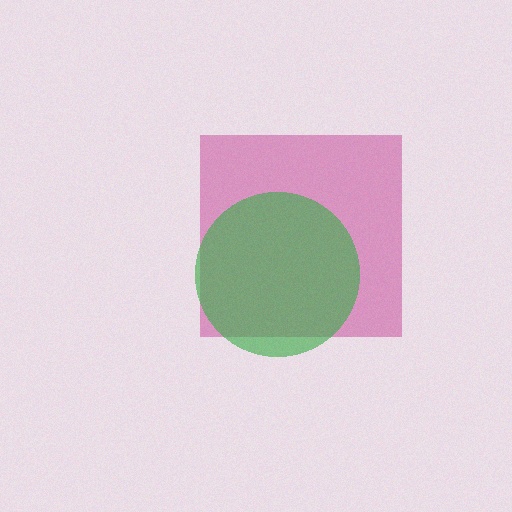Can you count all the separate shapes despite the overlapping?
Yes, there are 2 separate shapes.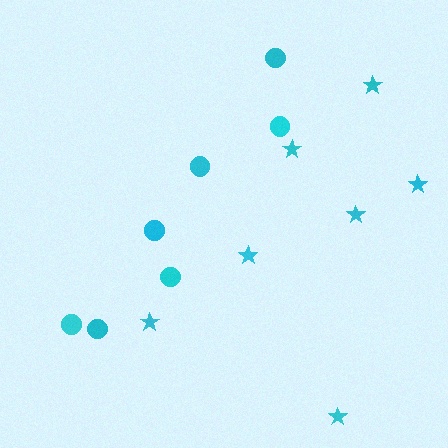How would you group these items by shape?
There are 2 groups: one group of circles (7) and one group of stars (7).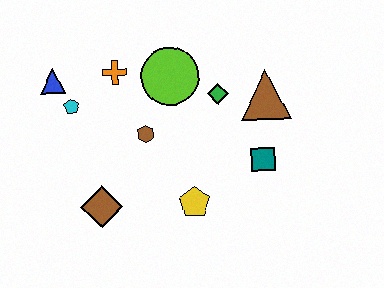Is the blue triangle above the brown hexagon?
Yes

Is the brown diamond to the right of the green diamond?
No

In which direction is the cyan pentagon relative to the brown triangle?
The cyan pentagon is to the left of the brown triangle.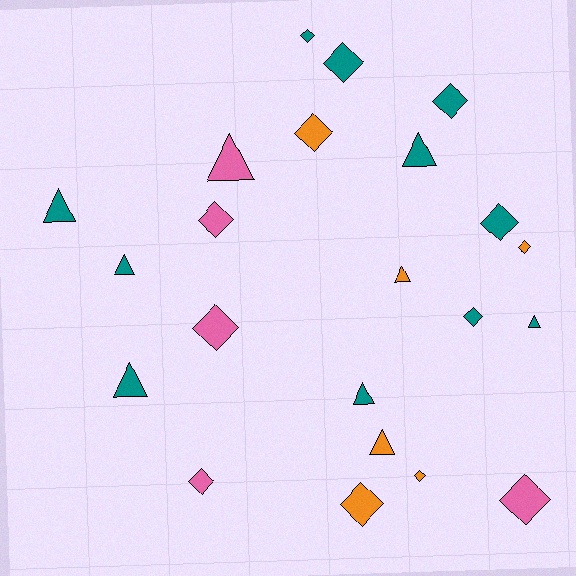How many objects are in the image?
There are 22 objects.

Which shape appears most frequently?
Diamond, with 13 objects.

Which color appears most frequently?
Teal, with 11 objects.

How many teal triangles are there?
There are 6 teal triangles.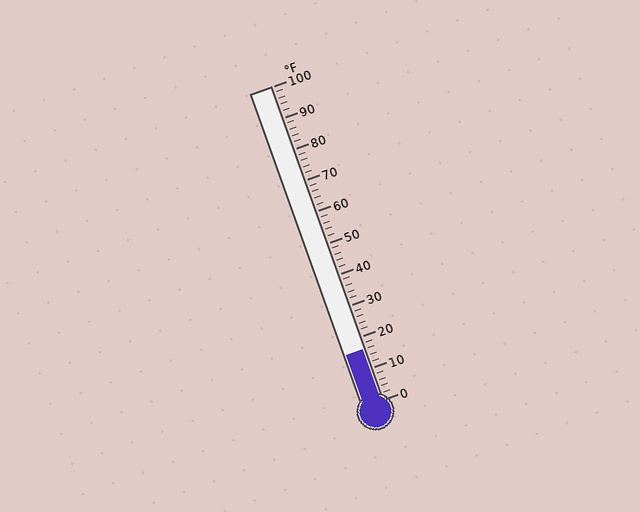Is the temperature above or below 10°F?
The temperature is above 10°F.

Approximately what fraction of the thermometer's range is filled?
The thermometer is filled to approximately 15% of its range.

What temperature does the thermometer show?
The thermometer shows approximately 16°F.